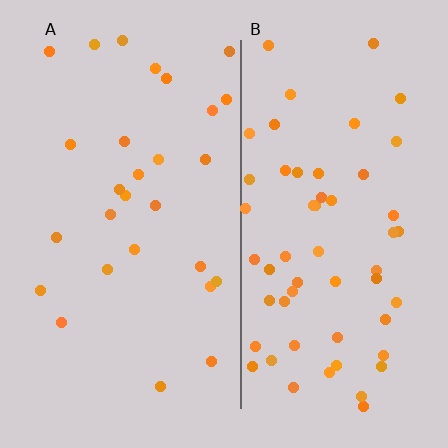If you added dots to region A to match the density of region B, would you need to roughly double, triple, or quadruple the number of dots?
Approximately double.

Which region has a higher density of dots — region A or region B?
B (the right).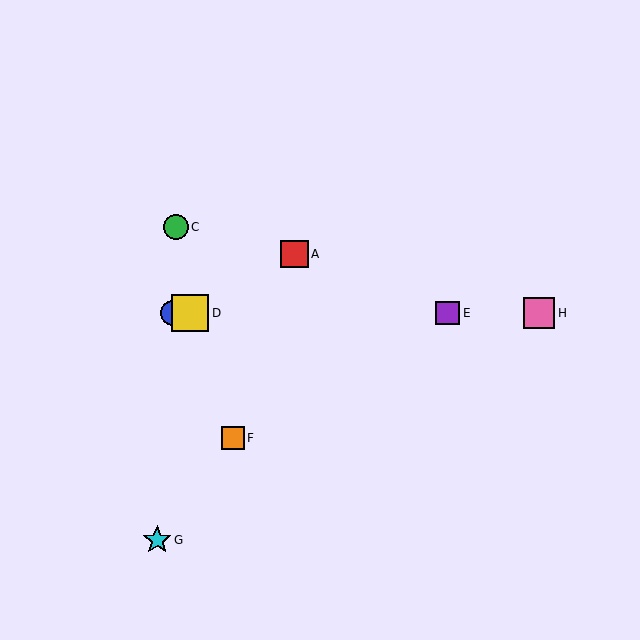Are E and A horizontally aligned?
No, E is at y≈313 and A is at y≈254.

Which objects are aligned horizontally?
Objects B, D, E, H are aligned horizontally.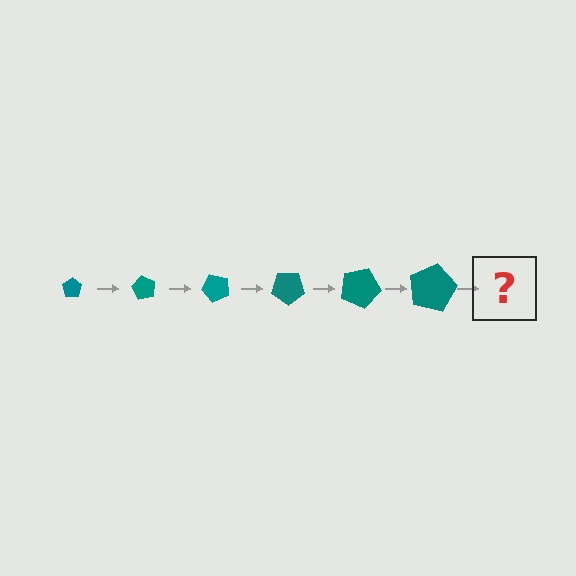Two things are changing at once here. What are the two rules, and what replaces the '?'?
The two rules are that the pentagon grows larger each step and it rotates 60 degrees each step. The '?' should be a pentagon, larger than the previous one and rotated 360 degrees from the start.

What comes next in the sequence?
The next element should be a pentagon, larger than the previous one and rotated 360 degrees from the start.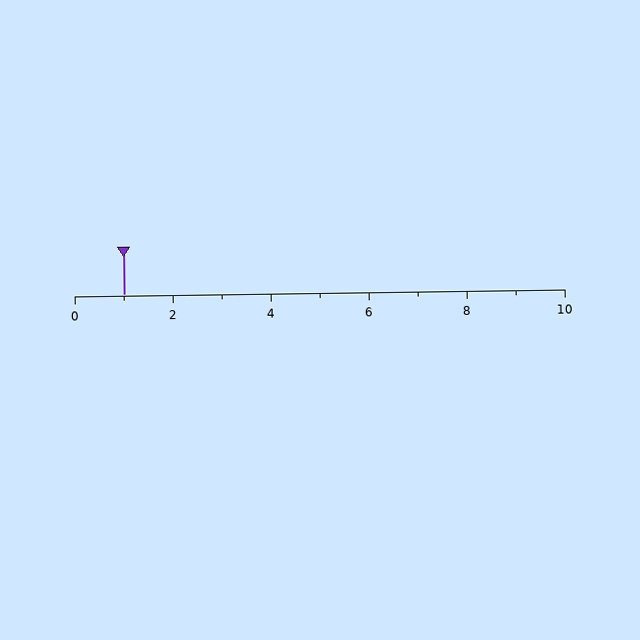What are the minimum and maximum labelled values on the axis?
The axis runs from 0 to 10.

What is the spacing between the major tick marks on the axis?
The major ticks are spaced 2 apart.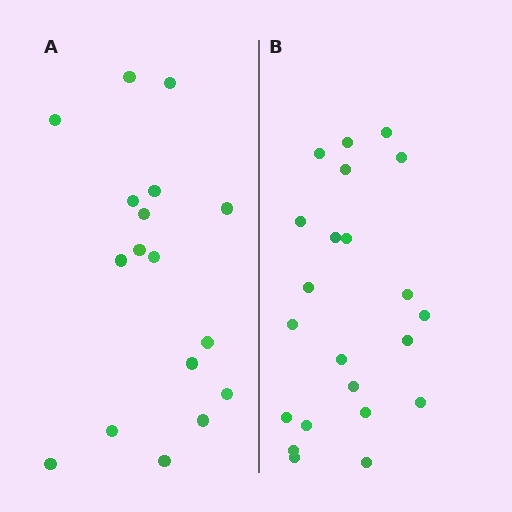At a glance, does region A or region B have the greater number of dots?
Region B (the right region) has more dots.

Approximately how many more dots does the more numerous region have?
Region B has about 5 more dots than region A.